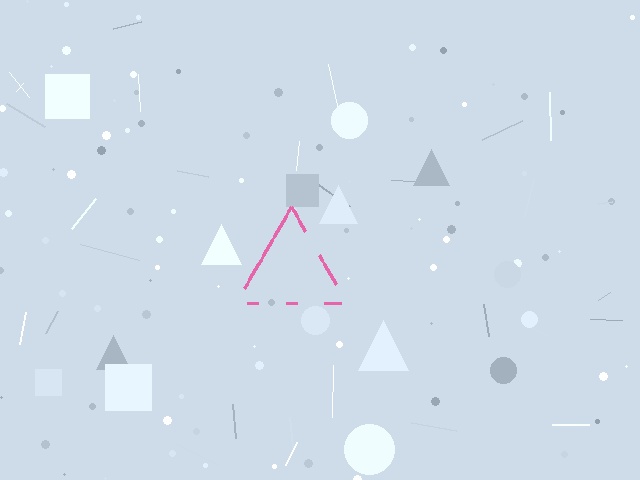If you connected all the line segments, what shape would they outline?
They would outline a triangle.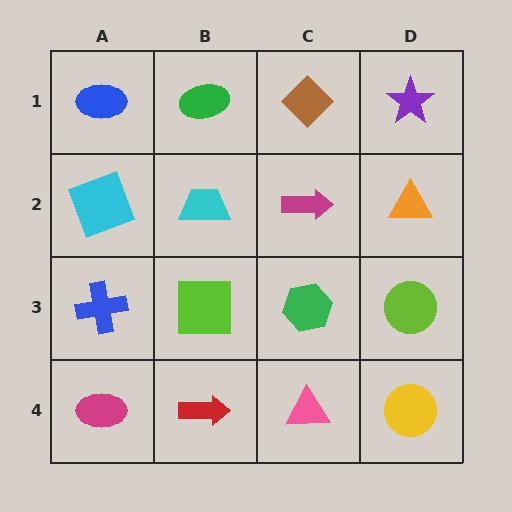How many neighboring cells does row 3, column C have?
4.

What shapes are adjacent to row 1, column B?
A cyan trapezoid (row 2, column B), a blue ellipse (row 1, column A), a brown diamond (row 1, column C).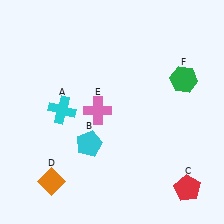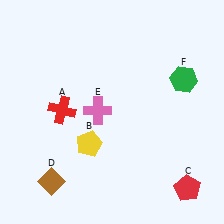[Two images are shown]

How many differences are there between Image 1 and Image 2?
There are 3 differences between the two images.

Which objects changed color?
A changed from cyan to red. B changed from cyan to yellow. D changed from orange to brown.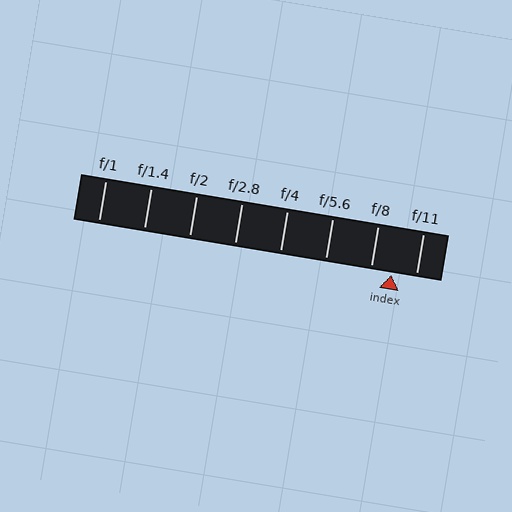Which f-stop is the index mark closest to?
The index mark is closest to f/8.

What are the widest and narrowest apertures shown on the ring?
The widest aperture shown is f/1 and the narrowest is f/11.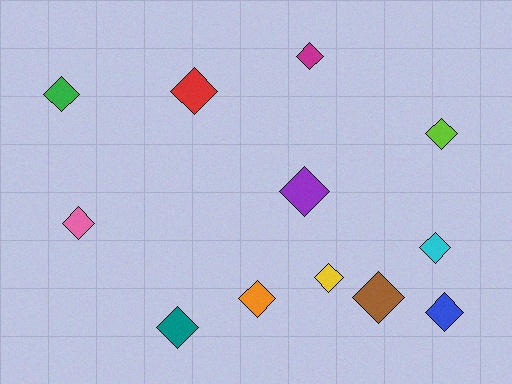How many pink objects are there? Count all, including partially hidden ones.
There is 1 pink object.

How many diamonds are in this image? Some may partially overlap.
There are 12 diamonds.